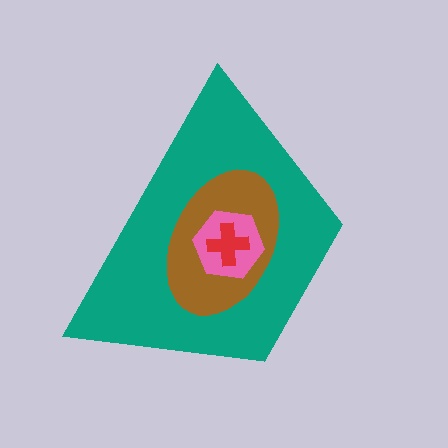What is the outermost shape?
The teal trapezoid.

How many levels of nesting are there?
4.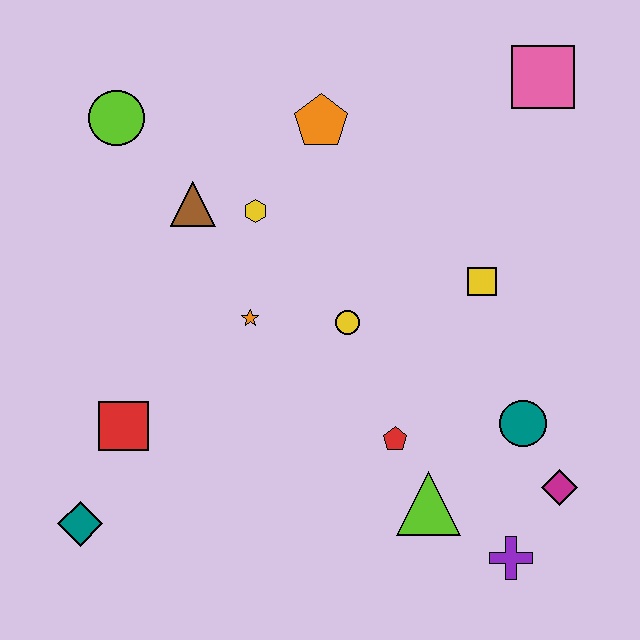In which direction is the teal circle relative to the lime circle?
The teal circle is to the right of the lime circle.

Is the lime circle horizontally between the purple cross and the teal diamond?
Yes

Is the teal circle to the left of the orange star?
No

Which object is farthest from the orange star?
The pink square is farthest from the orange star.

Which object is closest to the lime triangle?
The red pentagon is closest to the lime triangle.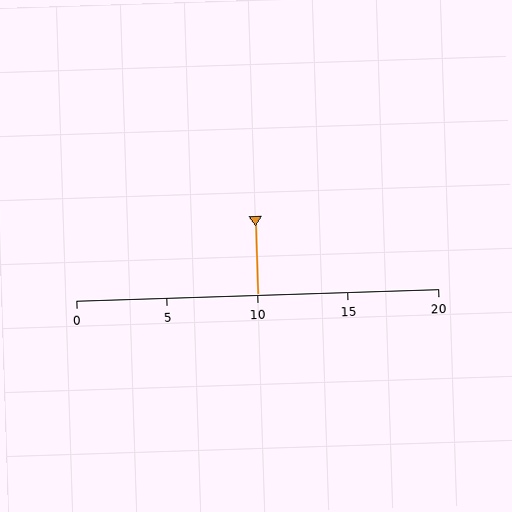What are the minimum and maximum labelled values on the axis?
The axis runs from 0 to 20.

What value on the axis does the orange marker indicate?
The marker indicates approximately 10.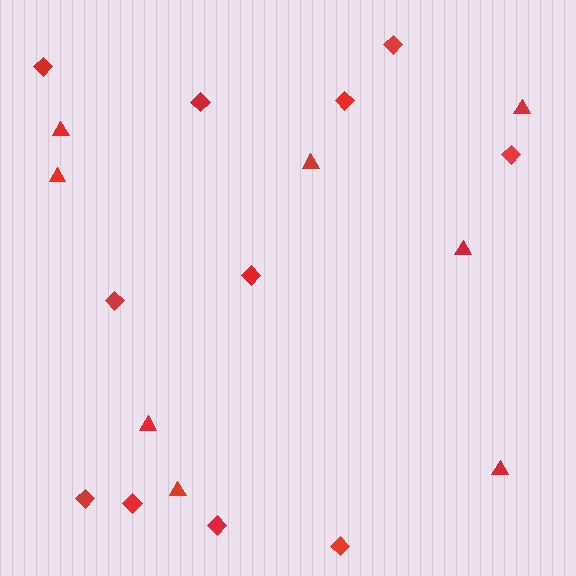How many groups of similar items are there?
There are 2 groups: one group of triangles (8) and one group of diamonds (11).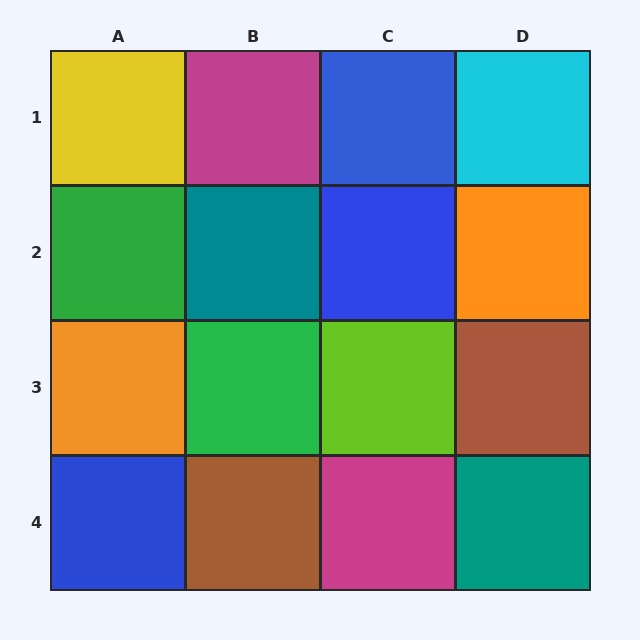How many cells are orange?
2 cells are orange.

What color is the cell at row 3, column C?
Lime.